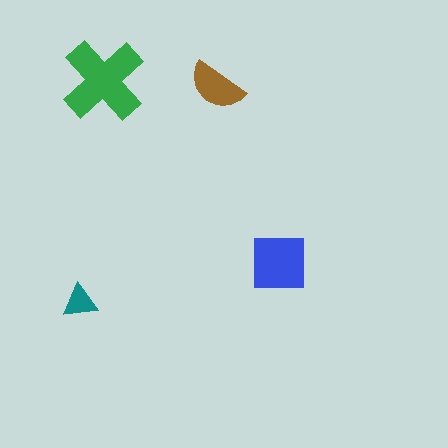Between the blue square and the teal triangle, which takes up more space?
The blue square.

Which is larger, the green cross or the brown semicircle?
The green cross.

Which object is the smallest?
The teal triangle.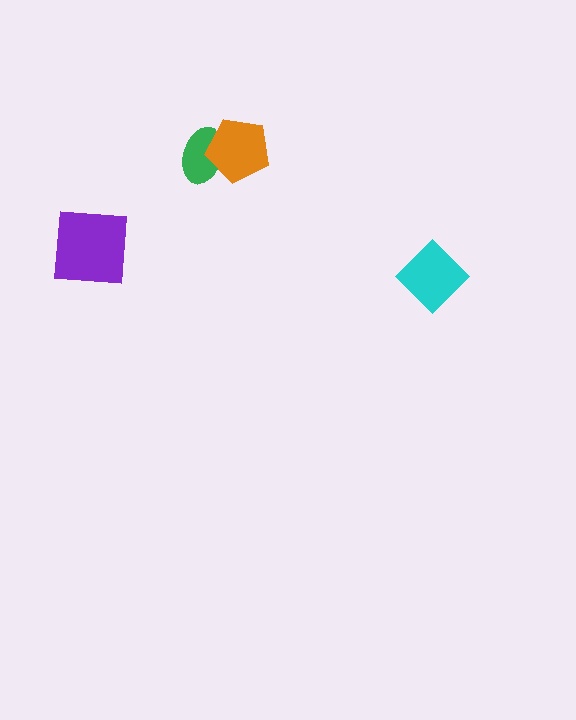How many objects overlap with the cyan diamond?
0 objects overlap with the cyan diamond.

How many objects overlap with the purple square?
0 objects overlap with the purple square.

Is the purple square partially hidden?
No, no other shape covers it.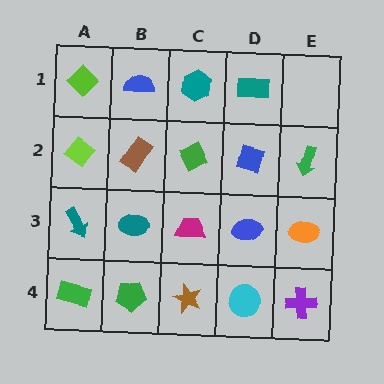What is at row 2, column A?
A lime diamond.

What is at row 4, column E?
A purple cross.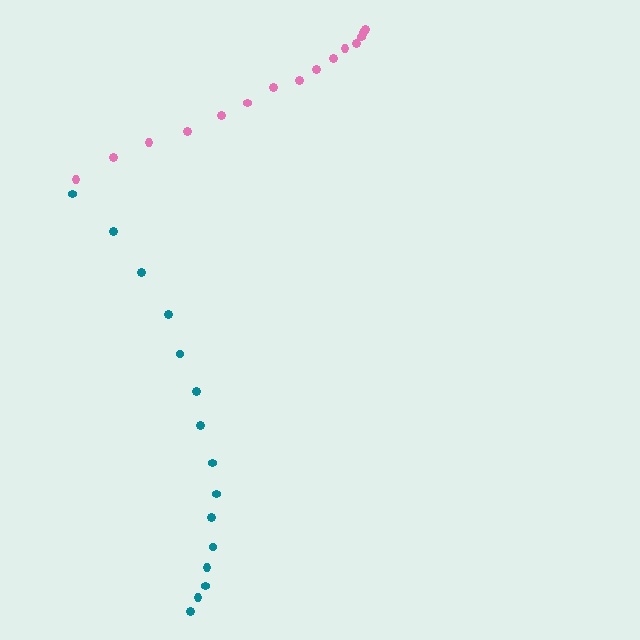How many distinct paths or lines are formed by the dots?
There are 2 distinct paths.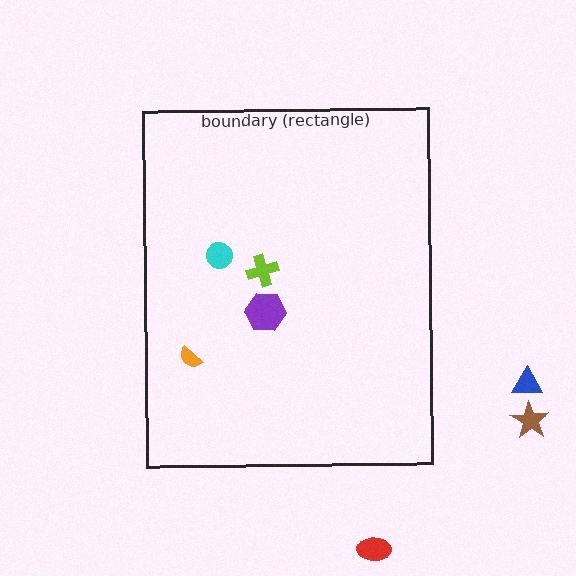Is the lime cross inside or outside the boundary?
Inside.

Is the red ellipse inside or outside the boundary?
Outside.